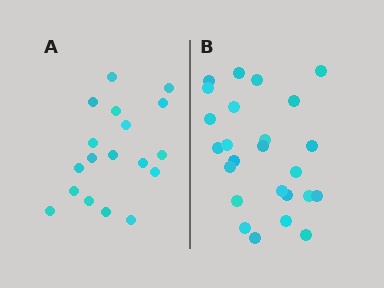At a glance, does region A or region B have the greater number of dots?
Region B (the right region) has more dots.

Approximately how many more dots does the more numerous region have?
Region B has roughly 8 or so more dots than region A.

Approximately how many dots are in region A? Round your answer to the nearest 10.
About 20 dots. (The exact count is 18, which rounds to 20.)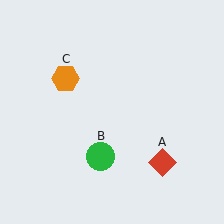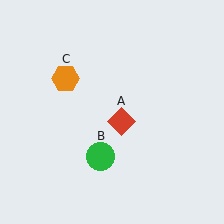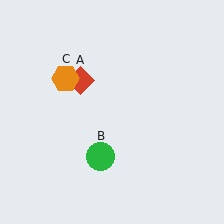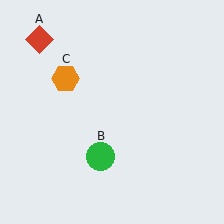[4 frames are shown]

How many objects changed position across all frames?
1 object changed position: red diamond (object A).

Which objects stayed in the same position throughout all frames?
Green circle (object B) and orange hexagon (object C) remained stationary.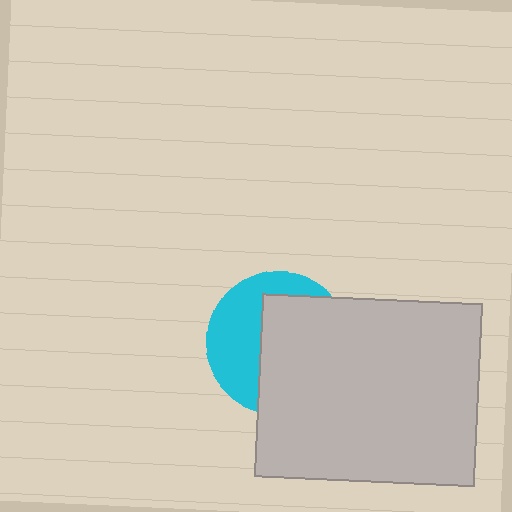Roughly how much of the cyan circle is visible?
A small part of it is visible (roughly 42%).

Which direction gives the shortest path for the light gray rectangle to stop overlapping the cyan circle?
Moving right gives the shortest separation.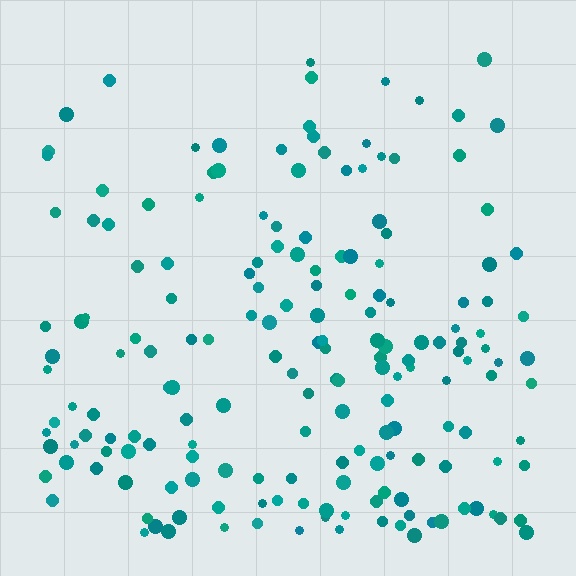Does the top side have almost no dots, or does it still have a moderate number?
Still a moderate number, just noticeably fewer than the bottom.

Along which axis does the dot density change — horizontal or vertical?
Vertical.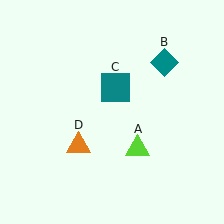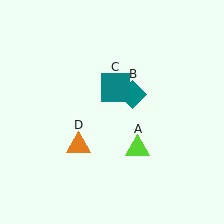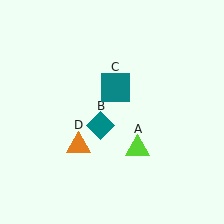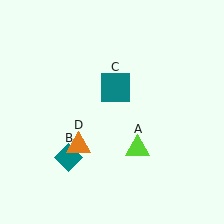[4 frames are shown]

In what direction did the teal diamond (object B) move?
The teal diamond (object B) moved down and to the left.